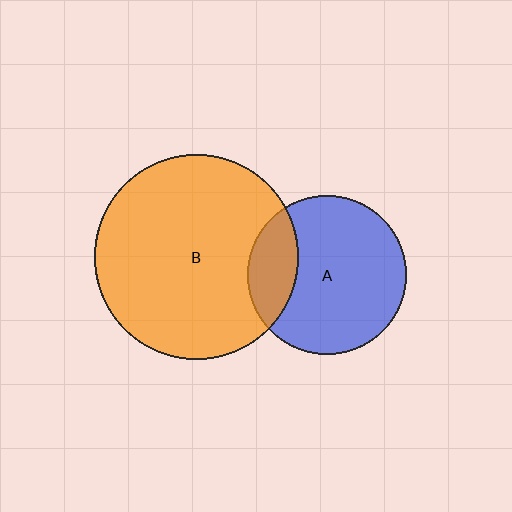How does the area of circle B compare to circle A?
Approximately 1.7 times.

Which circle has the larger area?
Circle B (orange).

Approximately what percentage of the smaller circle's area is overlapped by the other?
Approximately 20%.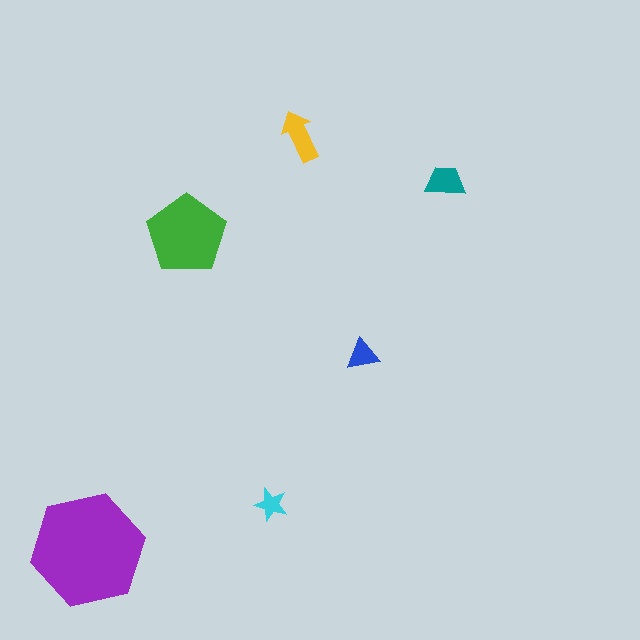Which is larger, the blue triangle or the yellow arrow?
The yellow arrow.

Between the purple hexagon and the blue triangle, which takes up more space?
The purple hexagon.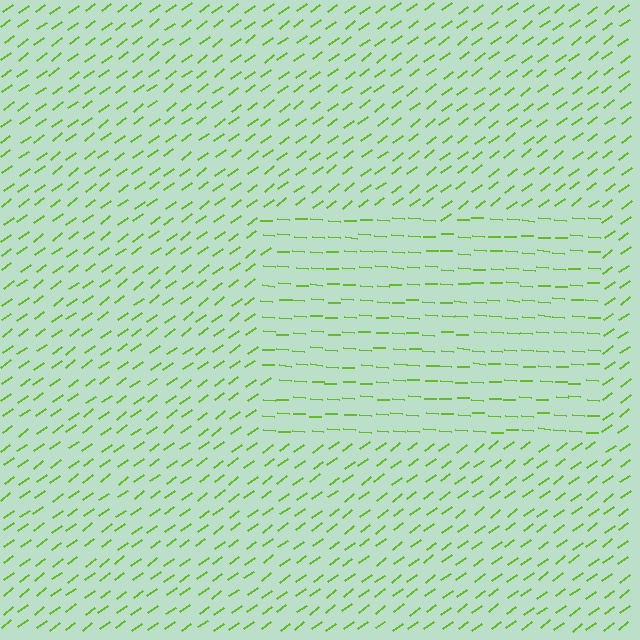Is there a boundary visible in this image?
Yes, there is a texture boundary formed by a change in line orientation.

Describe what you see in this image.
The image is filled with small lime line segments. A rectangle region in the image has lines oriented differently from the surrounding lines, creating a visible texture boundary.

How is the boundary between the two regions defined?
The boundary is defined purely by a change in line orientation (approximately 40 degrees difference). All lines are the same color and thickness.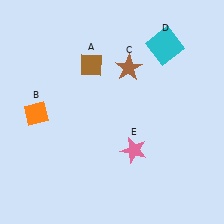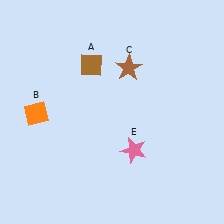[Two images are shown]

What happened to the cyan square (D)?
The cyan square (D) was removed in Image 2. It was in the top-right area of Image 1.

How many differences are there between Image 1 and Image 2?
There is 1 difference between the two images.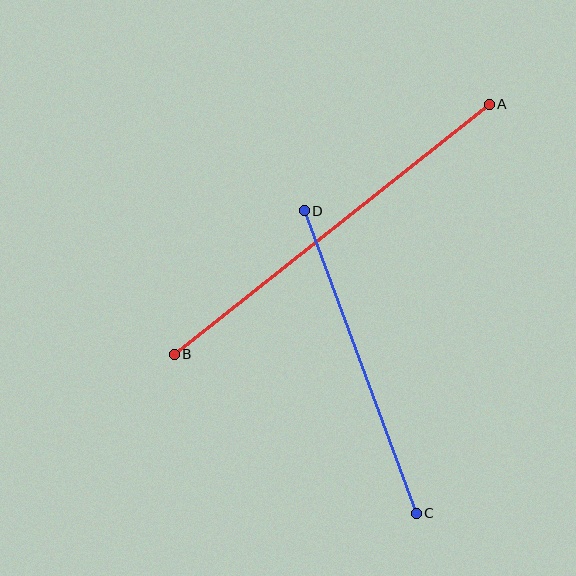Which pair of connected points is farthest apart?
Points A and B are farthest apart.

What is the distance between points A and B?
The distance is approximately 402 pixels.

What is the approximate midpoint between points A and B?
The midpoint is at approximately (332, 229) pixels.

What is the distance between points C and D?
The distance is approximately 323 pixels.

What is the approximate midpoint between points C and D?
The midpoint is at approximately (360, 362) pixels.